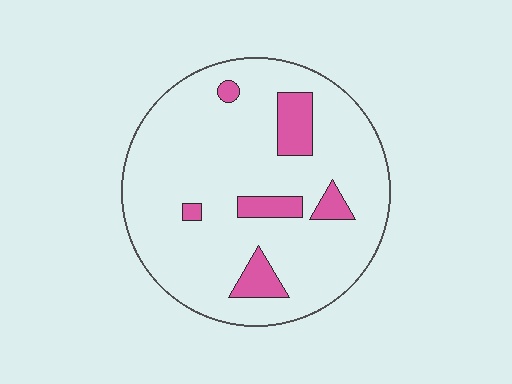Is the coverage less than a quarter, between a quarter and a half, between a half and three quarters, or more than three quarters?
Less than a quarter.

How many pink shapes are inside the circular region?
6.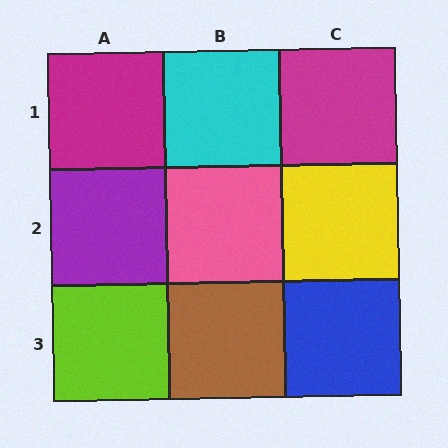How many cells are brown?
1 cell is brown.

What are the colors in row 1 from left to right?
Magenta, cyan, magenta.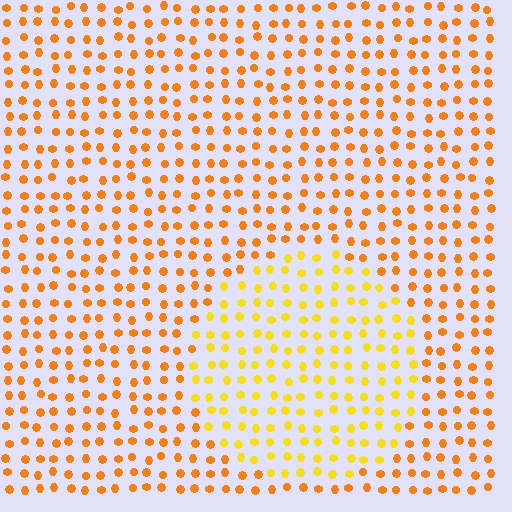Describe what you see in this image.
The image is filled with small orange elements in a uniform arrangement. A circle-shaped region is visible where the elements are tinted to a slightly different hue, forming a subtle color boundary.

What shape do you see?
I see a circle.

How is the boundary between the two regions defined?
The boundary is defined purely by a slight shift in hue (about 25 degrees). Spacing, size, and orientation are identical on both sides.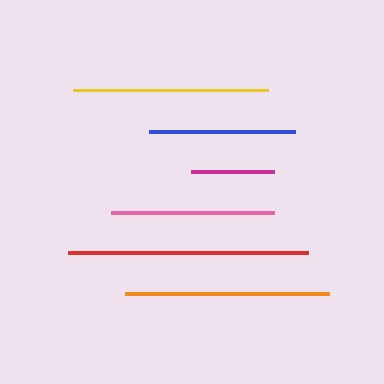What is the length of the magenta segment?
The magenta segment is approximately 83 pixels long.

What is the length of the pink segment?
The pink segment is approximately 163 pixels long.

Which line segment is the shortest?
The magenta line is the shortest at approximately 83 pixels.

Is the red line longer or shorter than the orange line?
The red line is longer than the orange line.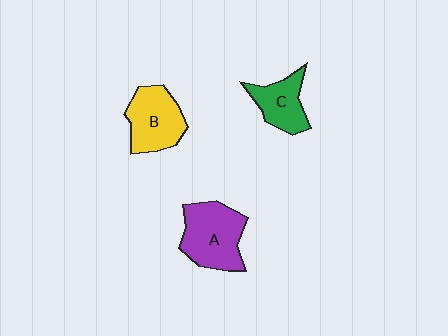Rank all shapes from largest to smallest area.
From largest to smallest: A (purple), B (yellow), C (green).